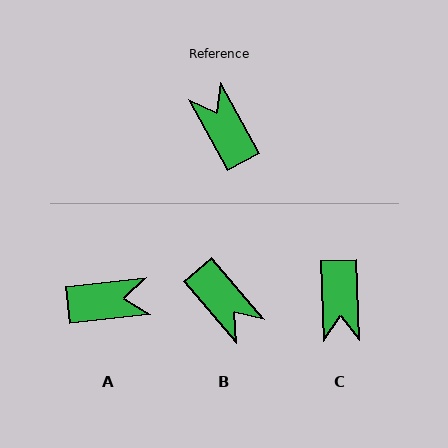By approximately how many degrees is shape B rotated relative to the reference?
Approximately 168 degrees clockwise.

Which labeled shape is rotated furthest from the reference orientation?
B, about 168 degrees away.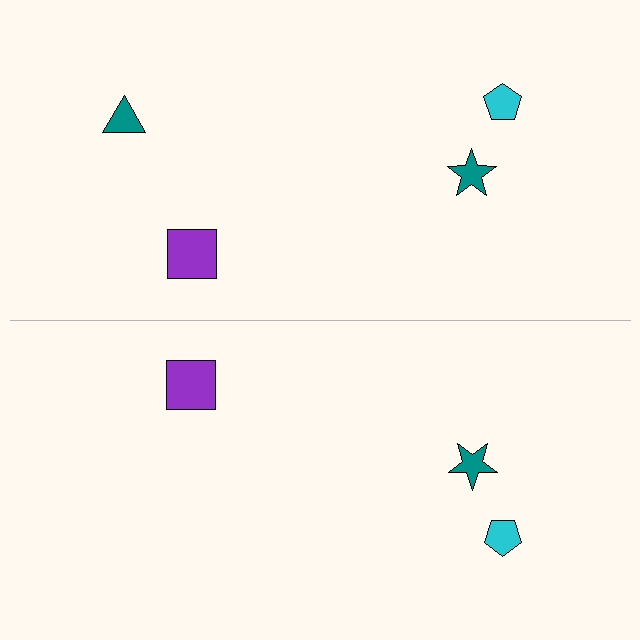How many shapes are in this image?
There are 7 shapes in this image.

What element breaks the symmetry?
A teal triangle is missing from the bottom side.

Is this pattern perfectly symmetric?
No, the pattern is not perfectly symmetric. A teal triangle is missing from the bottom side.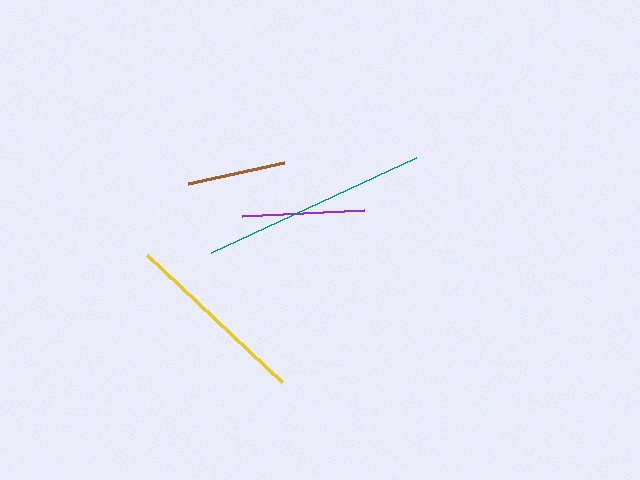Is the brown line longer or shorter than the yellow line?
The yellow line is longer than the brown line.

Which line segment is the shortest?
The brown line is the shortest at approximately 99 pixels.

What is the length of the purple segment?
The purple segment is approximately 121 pixels long.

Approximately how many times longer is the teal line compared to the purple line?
The teal line is approximately 1.9 times the length of the purple line.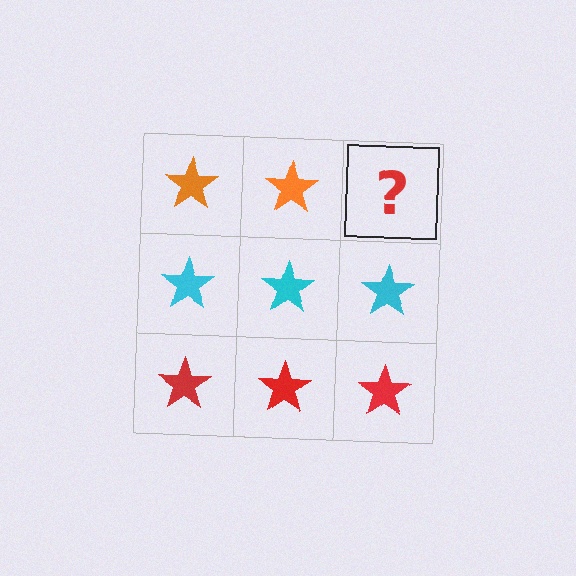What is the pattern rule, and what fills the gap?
The rule is that each row has a consistent color. The gap should be filled with an orange star.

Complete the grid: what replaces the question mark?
The question mark should be replaced with an orange star.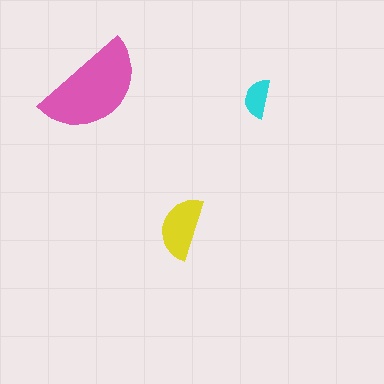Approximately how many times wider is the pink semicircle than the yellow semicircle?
About 1.5 times wider.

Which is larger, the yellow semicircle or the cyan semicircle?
The yellow one.